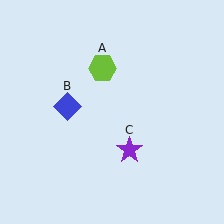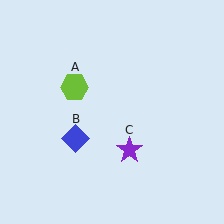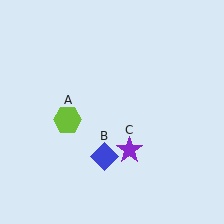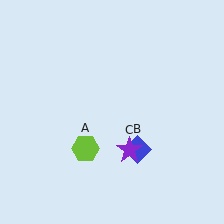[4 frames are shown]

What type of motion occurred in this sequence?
The lime hexagon (object A), blue diamond (object B) rotated counterclockwise around the center of the scene.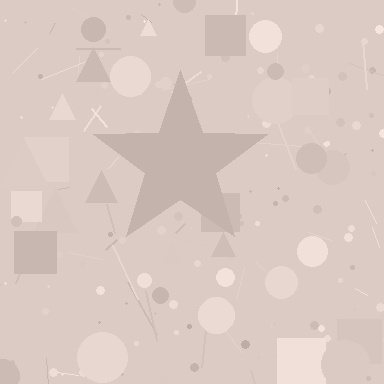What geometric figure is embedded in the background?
A star is embedded in the background.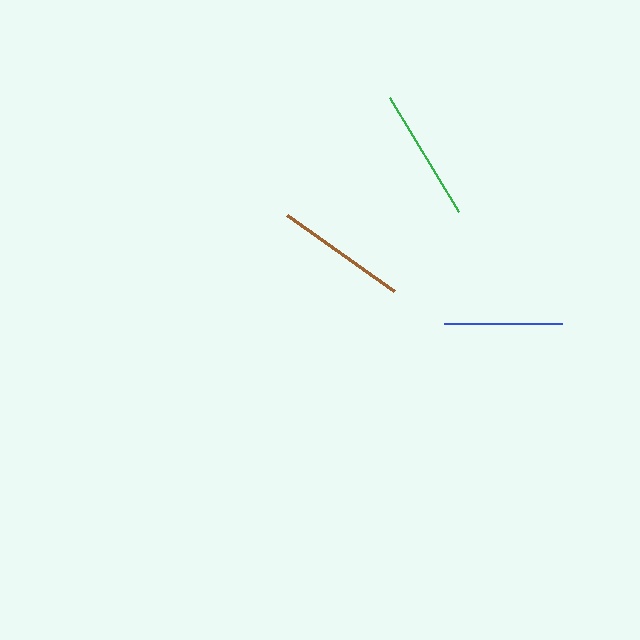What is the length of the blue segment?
The blue segment is approximately 118 pixels long.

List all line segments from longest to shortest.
From longest to shortest: green, brown, blue.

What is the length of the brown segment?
The brown segment is approximately 131 pixels long.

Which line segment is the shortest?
The blue line is the shortest at approximately 118 pixels.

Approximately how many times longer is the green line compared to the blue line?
The green line is approximately 1.1 times the length of the blue line.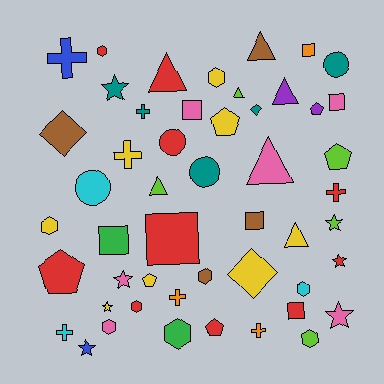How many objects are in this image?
There are 50 objects.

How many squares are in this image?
There are 7 squares.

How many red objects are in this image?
There are 10 red objects.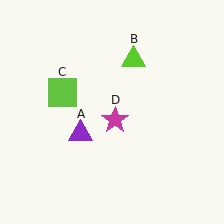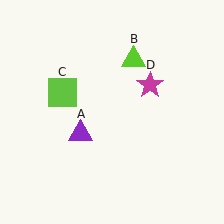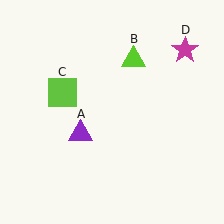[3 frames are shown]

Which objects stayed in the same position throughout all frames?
Purple triangle (object A) and lime triangle (object B) and lime square (object C) remained stationary.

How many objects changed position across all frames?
1 object changed position: magenta star (object D).